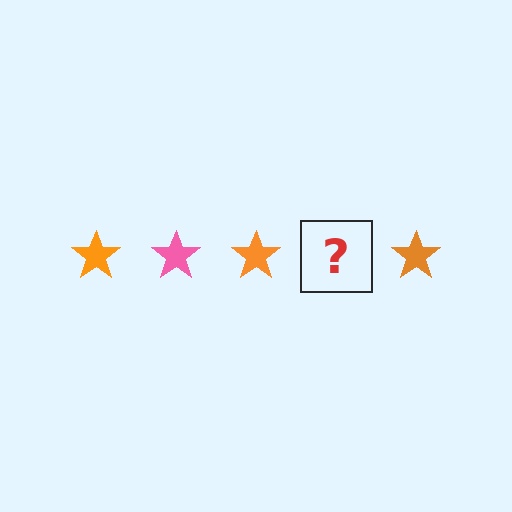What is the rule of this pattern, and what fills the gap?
The rule is that the pattern cycles through orange, pink stars. The gap should be filled with a pink star.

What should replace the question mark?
The question mark should be replaced with a pink star.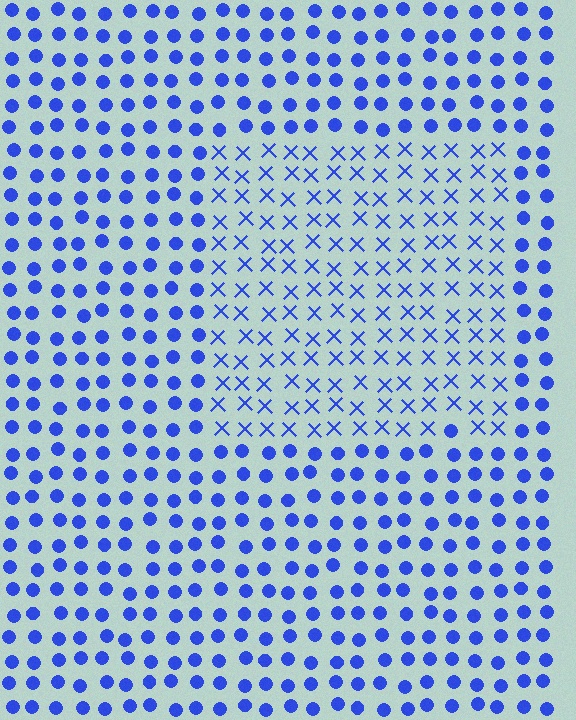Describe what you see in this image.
The image is filled with small blue elements arranged in a uniform grid. A rectangle-shaped region contains X marks, while the surrounding area contains circles. The boundary is defined purely by the change in element shape.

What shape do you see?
I see a rectangle.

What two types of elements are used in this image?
The image uses X marks inside the rectangle region and circles outside it.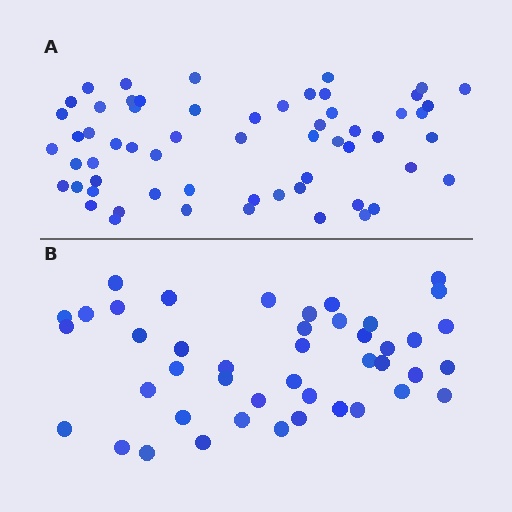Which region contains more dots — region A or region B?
Region A (the top region) has more dots.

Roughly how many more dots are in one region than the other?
Region A has approximately 15 more dots than region B.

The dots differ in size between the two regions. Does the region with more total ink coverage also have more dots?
No. Region B has more total ink coverage because its dots are larger, but region A actually contains more individual dots. Total area can be misleading — the number of items is what matters here.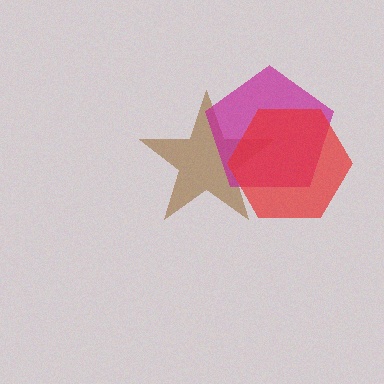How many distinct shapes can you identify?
There are 3 distinct shapes: a brown star, a magenta pentagon, a red hexagon.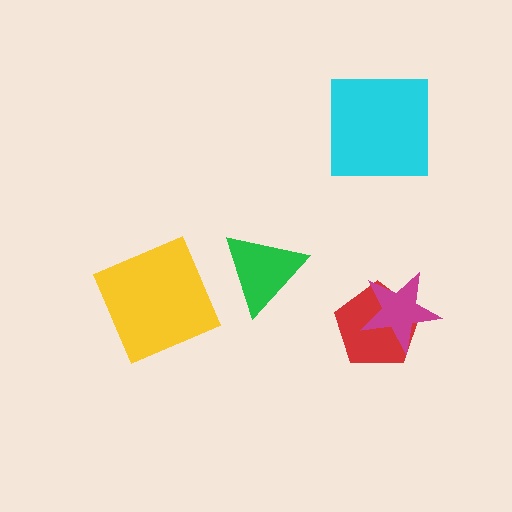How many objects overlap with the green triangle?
0 objects overlap with the green triangle.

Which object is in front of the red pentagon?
The magenta star is in front of the red pentagon.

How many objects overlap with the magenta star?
1 object overlaps with the magenta star.